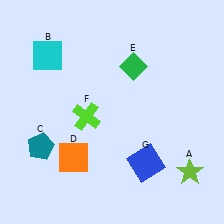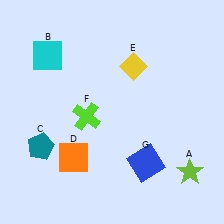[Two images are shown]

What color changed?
The diamond (E) changed from green in Image 1 to yellow in Image 2.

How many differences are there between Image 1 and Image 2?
There is 1 difference between the two images.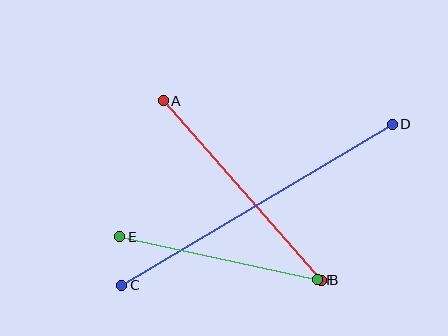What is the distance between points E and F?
The distance is approximately 202 pixels.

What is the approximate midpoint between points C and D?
The midpoint is at approximately (257, 205) pixels.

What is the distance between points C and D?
The distance is approximately 315 pixels.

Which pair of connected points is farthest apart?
Points C and D are farthest apart.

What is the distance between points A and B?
The distance is approximately 239 pixels.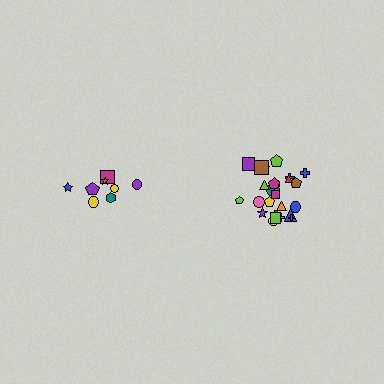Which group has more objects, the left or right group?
The right group.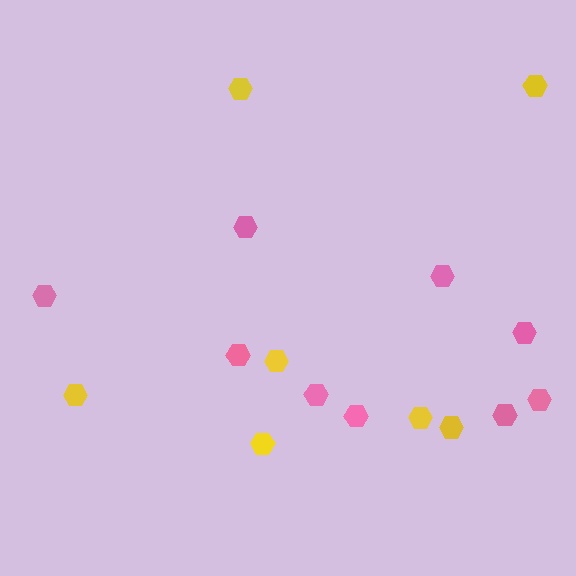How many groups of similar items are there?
There are 2 groups: one group of pink hexagons (9) and one group of yellow hexagons (7).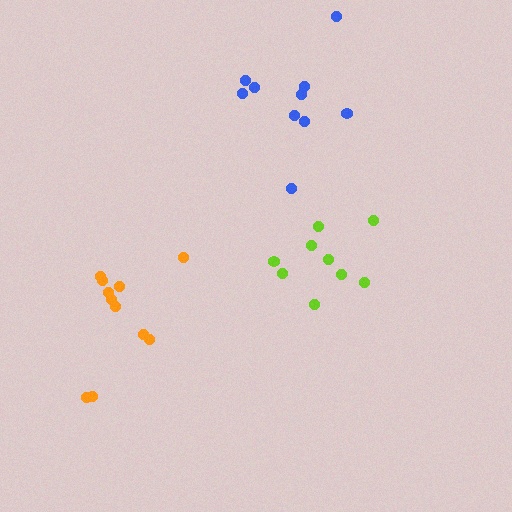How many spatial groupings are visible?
There are 3 spatial groupings.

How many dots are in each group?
Group 1: 10 dots, Group 2: 11 dots, Group 3: 9 dots (30 total).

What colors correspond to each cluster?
The clusters are colored: blue, orange, lime.